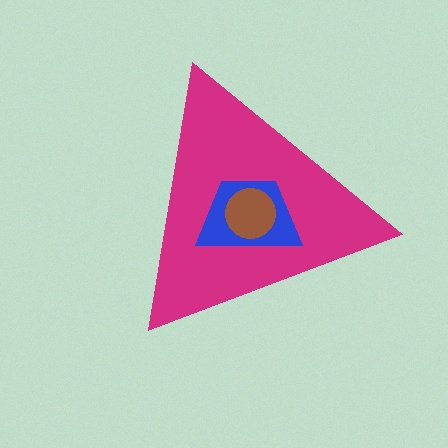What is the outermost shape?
The magenta triangle.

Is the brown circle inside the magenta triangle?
Yes.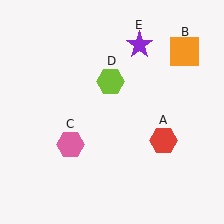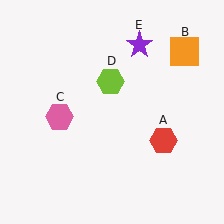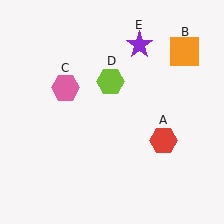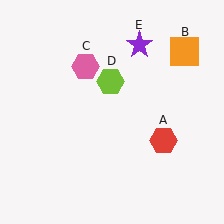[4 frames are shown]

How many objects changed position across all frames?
1 object changed position: pink hexagon (object C).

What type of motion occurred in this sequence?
The pink hexagon (object C) rotated clockwise around the center of the scene.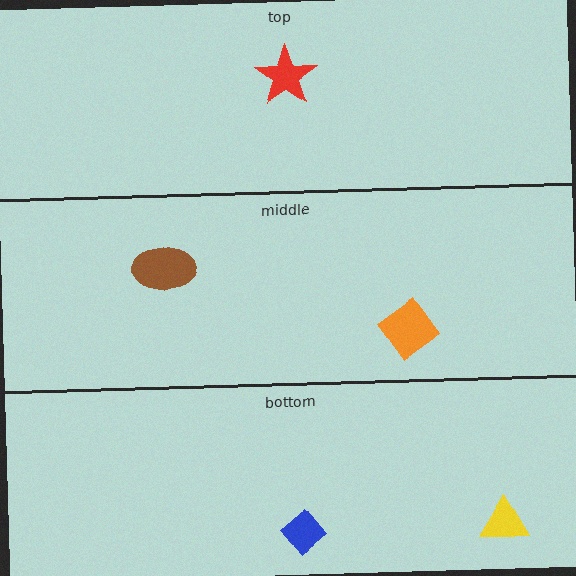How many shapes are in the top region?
1.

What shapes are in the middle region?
The brown ellipse, the orange diamond.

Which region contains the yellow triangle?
The bottom region.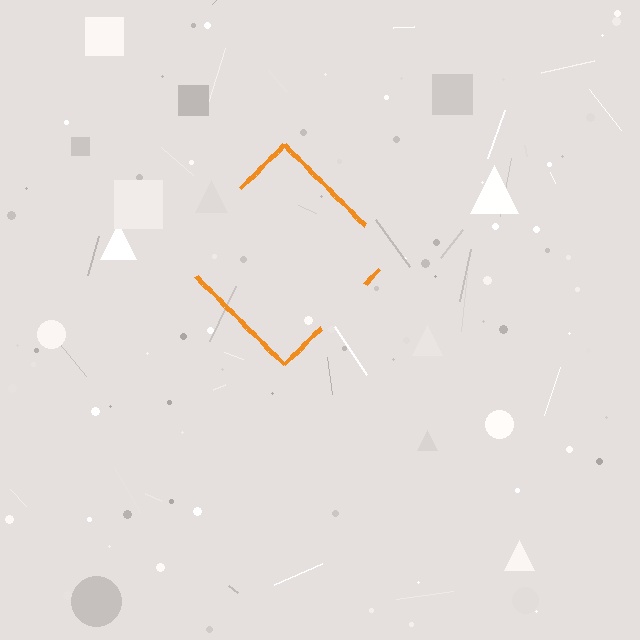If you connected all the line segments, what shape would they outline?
They would outline a diamond.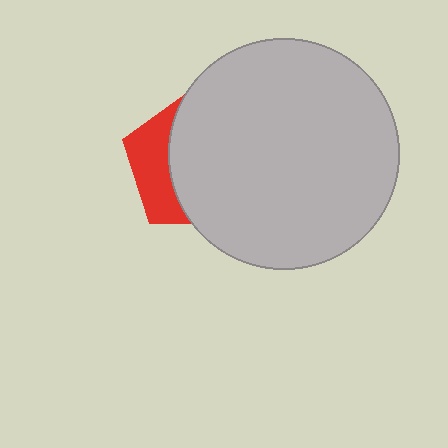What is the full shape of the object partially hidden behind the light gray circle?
The partially hidden object is a red pentagon.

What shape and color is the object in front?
The object in front is a light gray circle.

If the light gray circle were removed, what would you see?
You would see the complete red pentagon.